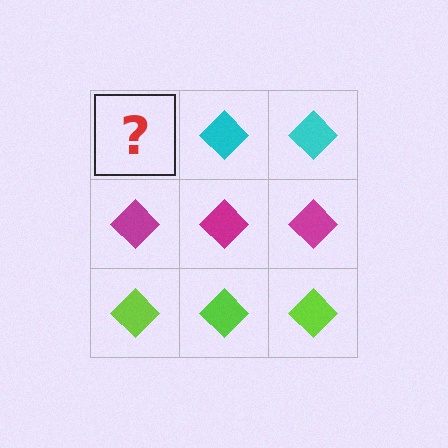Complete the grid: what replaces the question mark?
The question mark should be replaced with a cyan diamond.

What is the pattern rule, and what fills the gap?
The rule is that each row has a consistent color. The gap should be filled with a cyan diamond.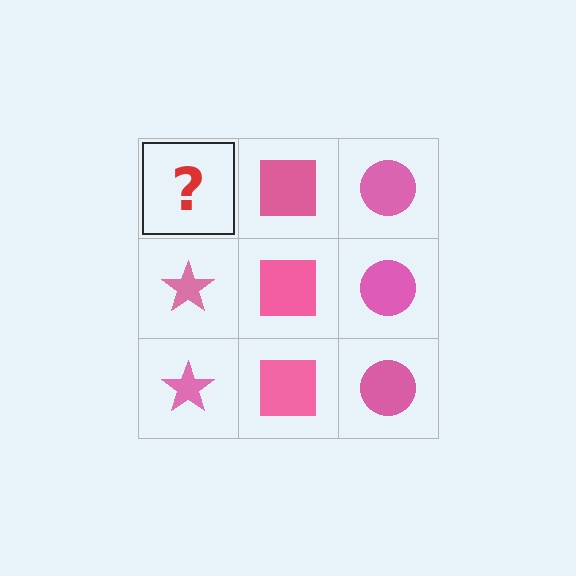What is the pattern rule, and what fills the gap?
The rule is that each column has a consistent shape. The gap should be filled with a pink star.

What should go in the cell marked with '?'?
The missing cell should contain a pink star.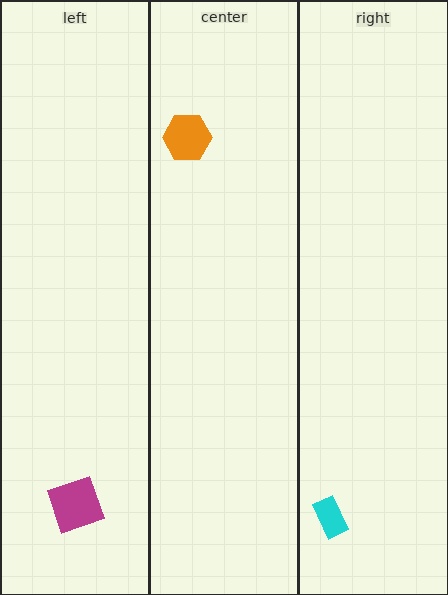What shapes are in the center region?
The orange hexagon.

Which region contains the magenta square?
The left region.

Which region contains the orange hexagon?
The center region.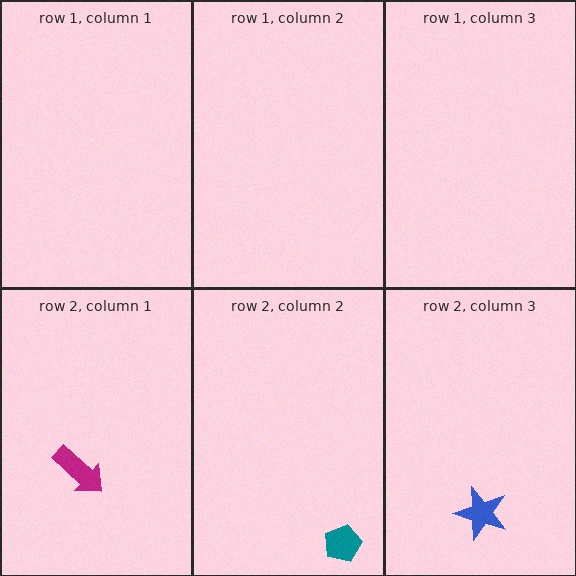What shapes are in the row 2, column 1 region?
The magenta arrow.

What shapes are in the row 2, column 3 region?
The blue star.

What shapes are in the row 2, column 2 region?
The teal pentagon.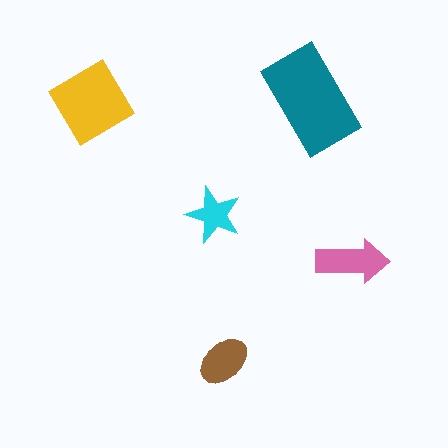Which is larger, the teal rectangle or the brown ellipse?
The teal rectangle.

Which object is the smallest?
The cyan star.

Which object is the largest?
The teal rectangle.